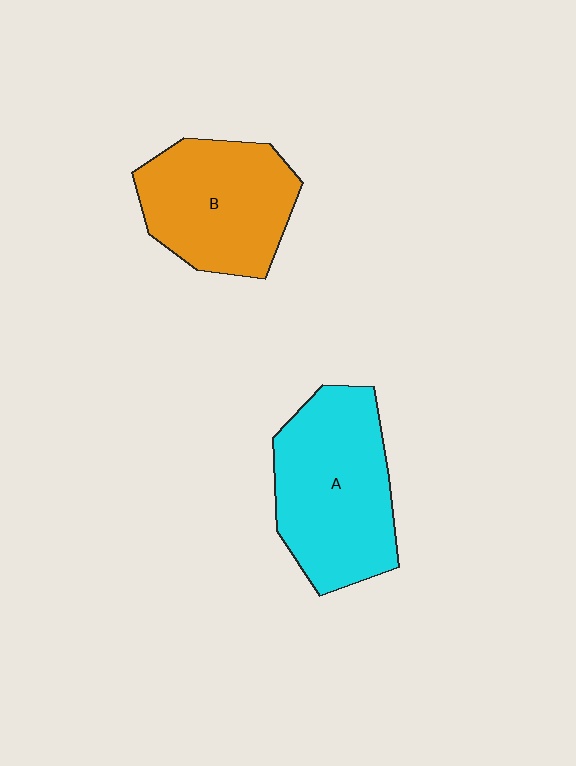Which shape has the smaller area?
Shape B (orange).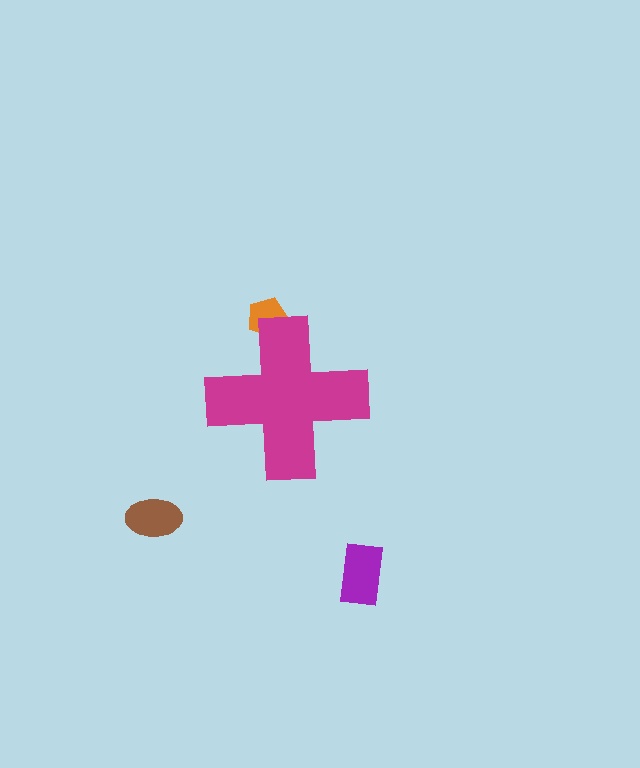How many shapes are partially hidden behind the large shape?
1 shape is partially hidden.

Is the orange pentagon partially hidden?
Yes, the orange pentagon is partially hidden behind the magenta cross.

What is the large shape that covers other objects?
A magenta cross.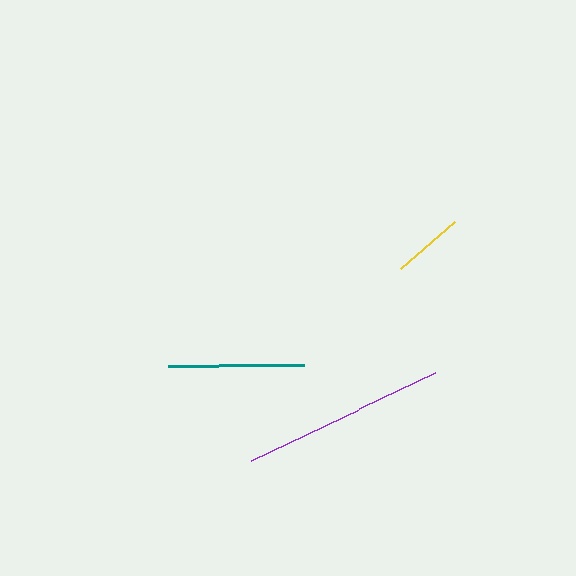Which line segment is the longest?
The purple line is the longest at approximately 204 pixels.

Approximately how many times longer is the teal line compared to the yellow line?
The teal line is approximately 1.9 times the length of the yellow line.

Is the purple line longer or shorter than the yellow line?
The purple line is longer than the yellow line.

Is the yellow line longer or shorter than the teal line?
The teal line is longer than the yellow line.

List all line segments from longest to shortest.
From longest to shortest: purple, teal, yellow.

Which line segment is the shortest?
The yellow line is the shortest at approximately 72 pixels.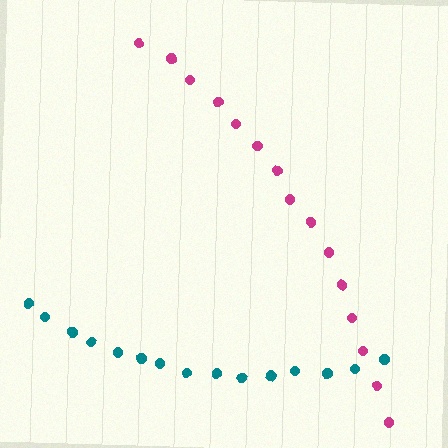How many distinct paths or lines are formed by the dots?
There are 2 distinct paths.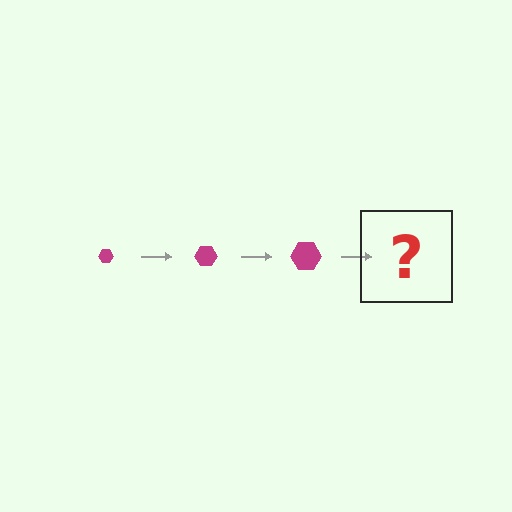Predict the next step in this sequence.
The next step is a magenta hexagon, larger than the previous one.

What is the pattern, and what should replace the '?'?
The pattern is that the hexagon gets progressively larger each step. The '?' should be a magenta hexagon, larger than the previous one.